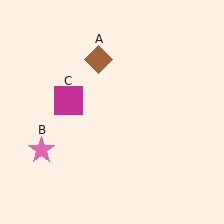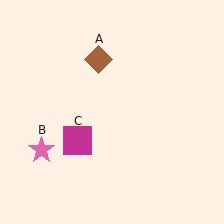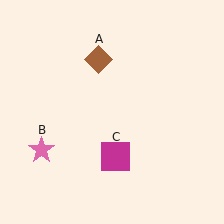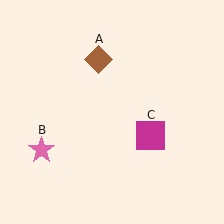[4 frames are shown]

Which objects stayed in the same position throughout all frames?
Brown diamond (object A) and pink star (object B) remained stationary.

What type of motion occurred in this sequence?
The magenta square (object C) rotated counterclockwise around the center of the scene.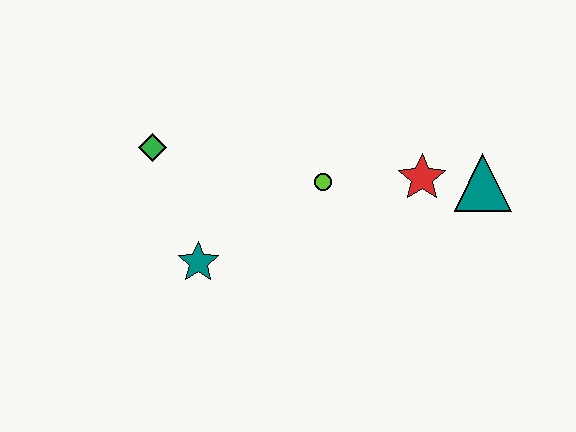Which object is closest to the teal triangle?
The red star is closest to the teal triangle.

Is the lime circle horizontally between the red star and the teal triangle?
No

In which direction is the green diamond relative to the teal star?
The green diamond is above the teal star.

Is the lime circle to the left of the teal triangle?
Yes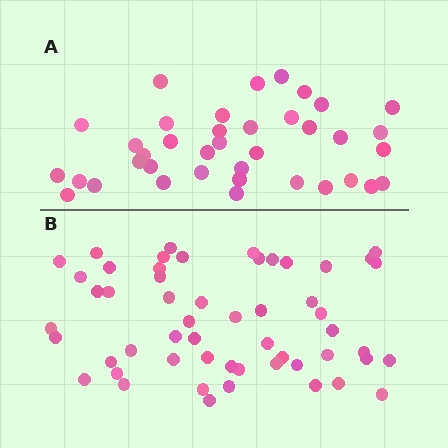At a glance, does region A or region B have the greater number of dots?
Region B (the bottom region) has more dots.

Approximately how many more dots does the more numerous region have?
Region B has approximately 15 more dots than region A.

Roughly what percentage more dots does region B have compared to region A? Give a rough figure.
About 40% more.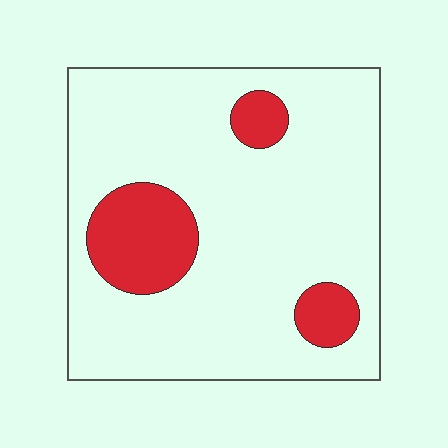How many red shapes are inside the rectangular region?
3.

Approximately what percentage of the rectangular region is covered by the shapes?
Approximately 15%.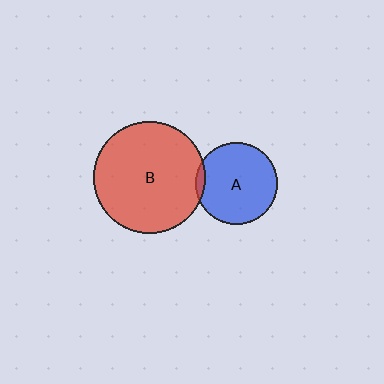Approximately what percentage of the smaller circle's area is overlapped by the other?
Approximately 5%.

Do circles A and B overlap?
Yes.